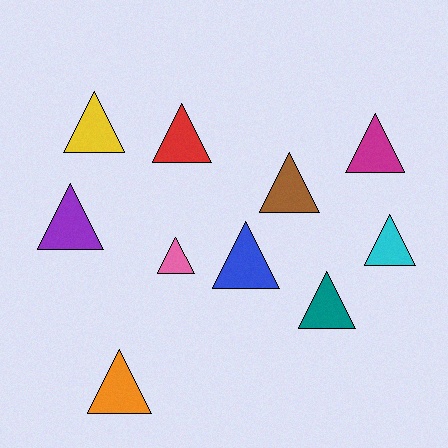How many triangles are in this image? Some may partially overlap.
There are 10 triangles.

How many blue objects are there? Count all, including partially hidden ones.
There is 1 blue object.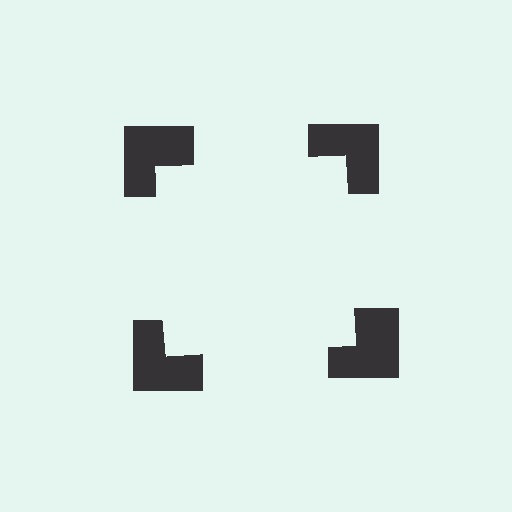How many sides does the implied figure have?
4 sides.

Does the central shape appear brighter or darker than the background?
It typically appears slightly brighter than the background, even though no actual brightness change is drawn.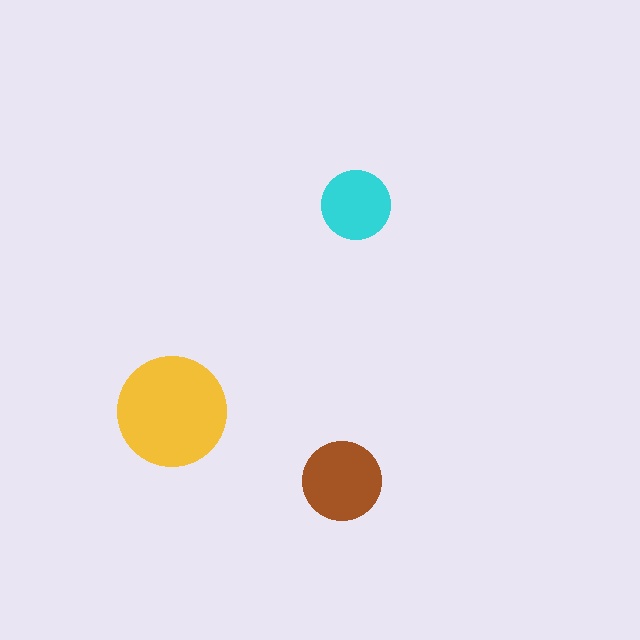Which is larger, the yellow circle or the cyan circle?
The yellow one.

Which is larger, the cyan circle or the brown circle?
The brown one.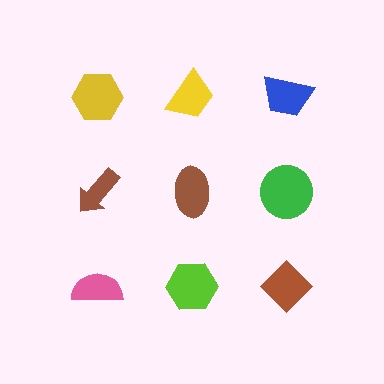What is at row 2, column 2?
A brown ellipse.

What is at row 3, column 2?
A lime hexagon.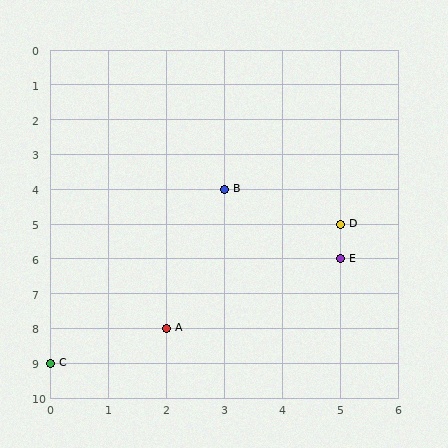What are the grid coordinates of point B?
Point B is at grid coordinates (3, 4).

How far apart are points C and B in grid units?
Points C and B are 3 columns and 5 rows apart (about 5.8 grid units diagonally).